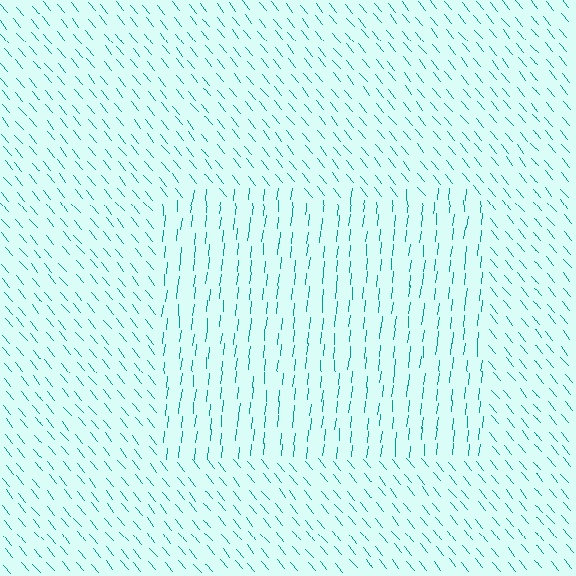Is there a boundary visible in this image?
Yes, there is a texture boundary formed by a change in line orientation.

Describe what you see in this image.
The image is filled with small teal line segments. A rectangle region in the image has lines oriented differently from the surrounding lines, creating a visible texture boundary.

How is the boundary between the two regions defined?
The boundary is defined purely by a change in line orientation (approximately 45 degrees difference). All lines are the same color and thickness.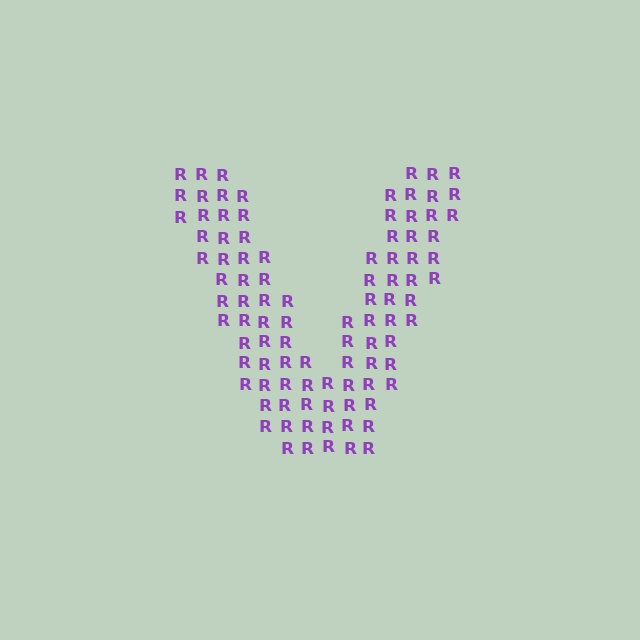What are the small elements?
The small elements are letter R's.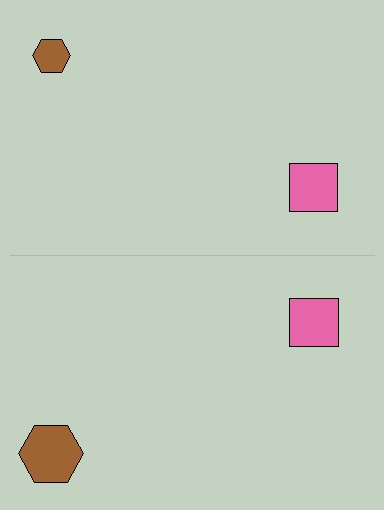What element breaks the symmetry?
The brown hexagon on the bottom side has a different size than its mirror counterpart.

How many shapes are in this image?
There are 4 shapes in this image.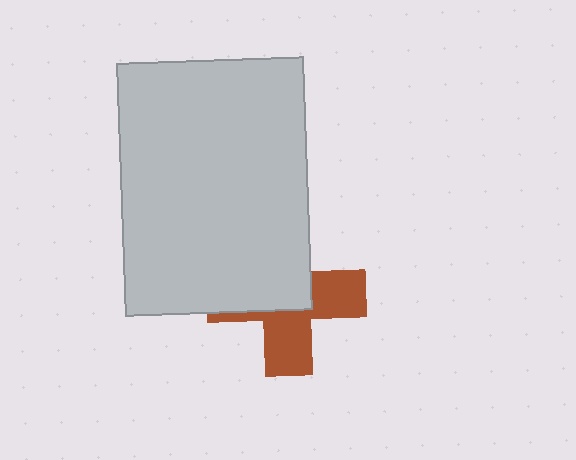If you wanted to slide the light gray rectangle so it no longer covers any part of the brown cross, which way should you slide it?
Slide it toward the upper-left — that is the most direct way to separate the two shapes.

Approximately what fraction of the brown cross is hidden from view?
Roughly 53% of the brown cross is hidden behind the light gray rectangle.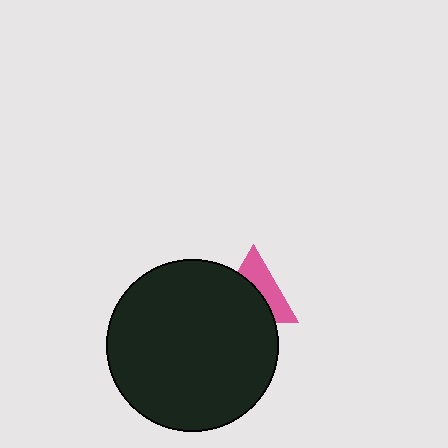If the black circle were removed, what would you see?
You would see the complete pink triangle.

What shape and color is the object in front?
The object in front is a black circle.